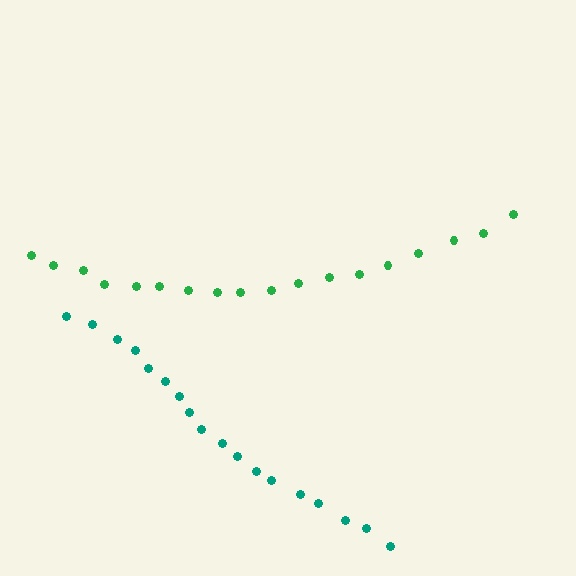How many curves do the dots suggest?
There are 2 distinct paths.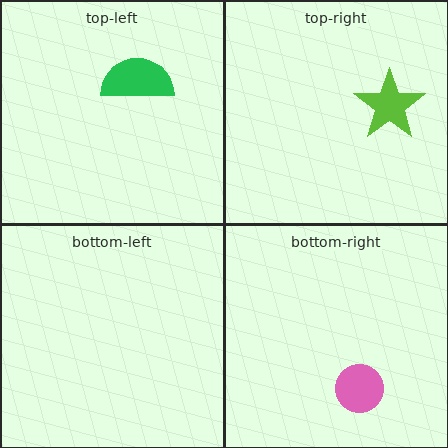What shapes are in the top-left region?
The green semicircle.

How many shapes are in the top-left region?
1.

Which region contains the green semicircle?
The top-left region.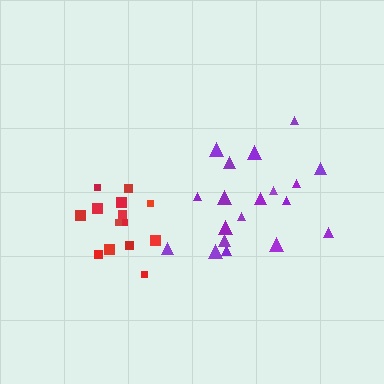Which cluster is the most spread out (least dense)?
Purple.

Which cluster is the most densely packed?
Red.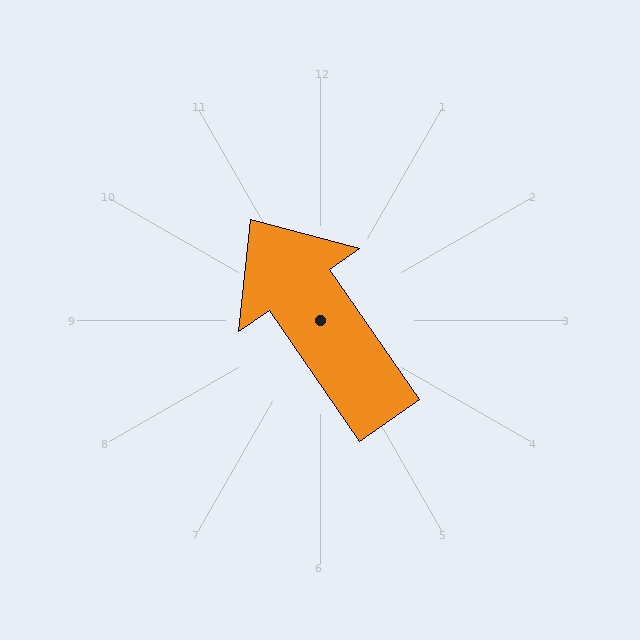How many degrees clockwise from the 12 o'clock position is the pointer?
Approximately 325 degrees.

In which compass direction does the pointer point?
Northwest.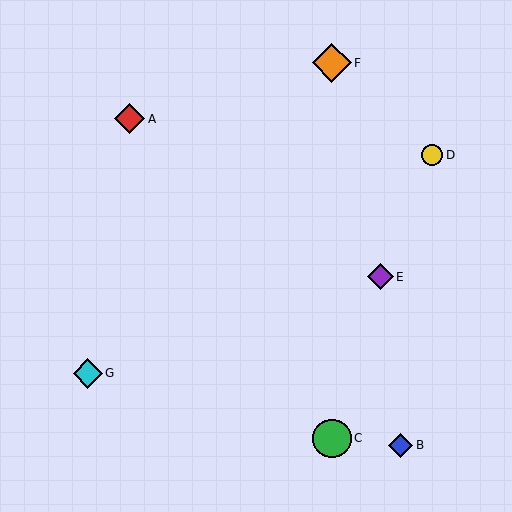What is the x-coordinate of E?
Object E is at x≈381.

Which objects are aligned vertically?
Objects C, F are aligned vertically.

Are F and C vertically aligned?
Yes, both are at x≈332.